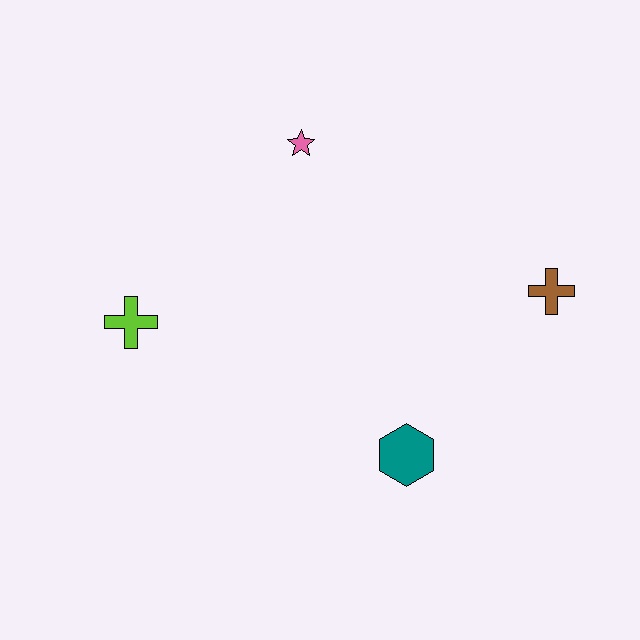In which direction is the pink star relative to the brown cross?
The pink star is to the left of the brown cross.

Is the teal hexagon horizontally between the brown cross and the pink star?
Yes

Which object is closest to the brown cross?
The teal hexagon is closest to the brown cross.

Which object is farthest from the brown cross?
The lime cross is farthest from the brown cross.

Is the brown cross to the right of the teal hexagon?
Yes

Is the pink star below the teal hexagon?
No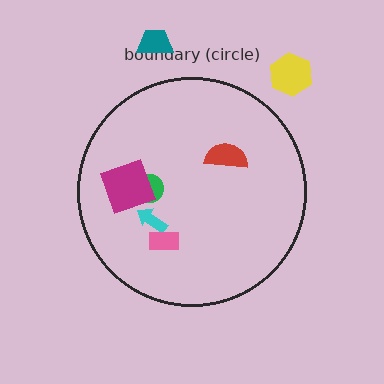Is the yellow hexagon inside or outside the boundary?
Outside.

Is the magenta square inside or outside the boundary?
Inside.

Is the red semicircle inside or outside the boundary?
Inside.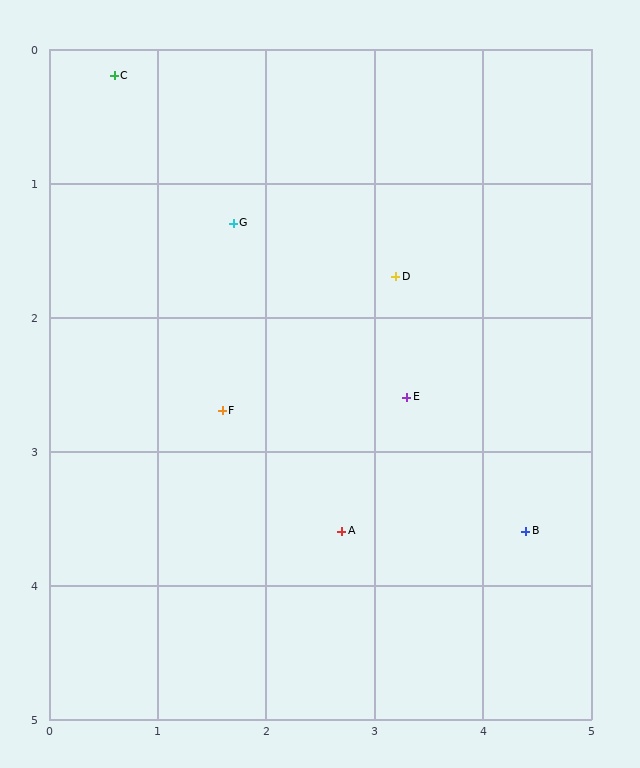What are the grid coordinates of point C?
Point C is at approximately (0.6, 0.2).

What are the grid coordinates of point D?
Point D is at approximately (3.2, 1.7).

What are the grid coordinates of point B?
Point B is at approximately (4.4, 3.6).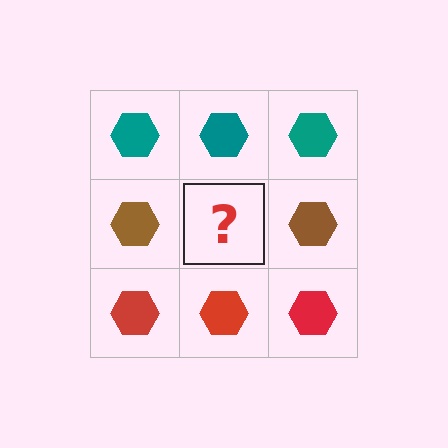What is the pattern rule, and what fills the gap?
The rule is that each row has a consistent color. The gap should be filled with a brown hexagon.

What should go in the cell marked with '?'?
The missing cell should contain a brown hexagon.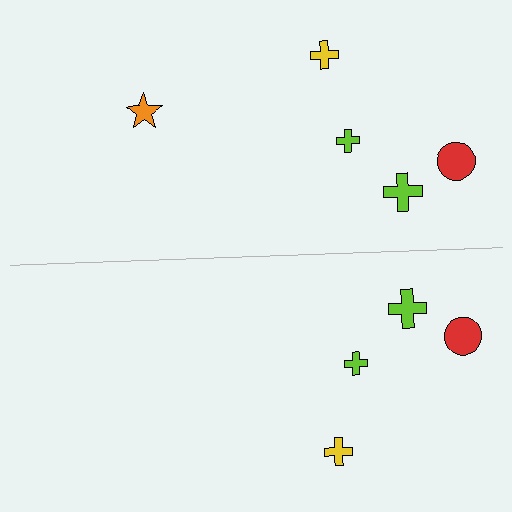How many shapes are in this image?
There are 9 shapes in this image.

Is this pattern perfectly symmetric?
No, the pattern is not perfectly symmetric. A orange star is missing from the bottom side.